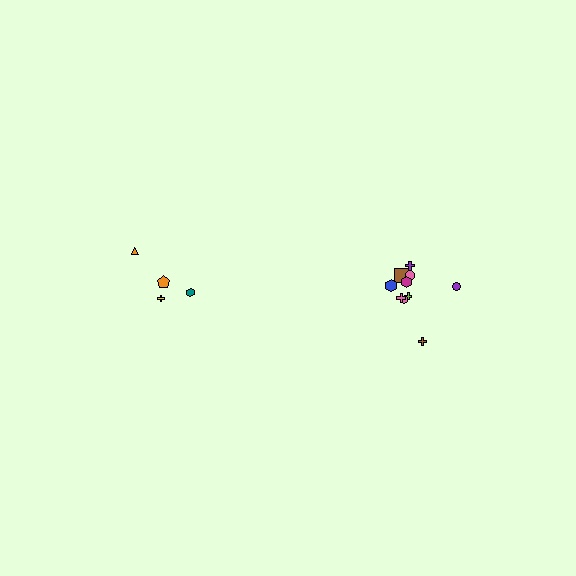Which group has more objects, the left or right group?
The right group.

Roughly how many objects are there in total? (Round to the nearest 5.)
Roughly 15 objects in total.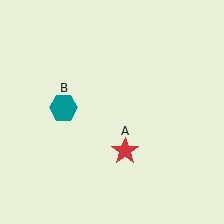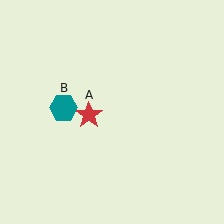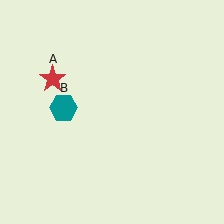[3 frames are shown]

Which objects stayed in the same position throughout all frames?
Teal hexagon (object B) remained stationary.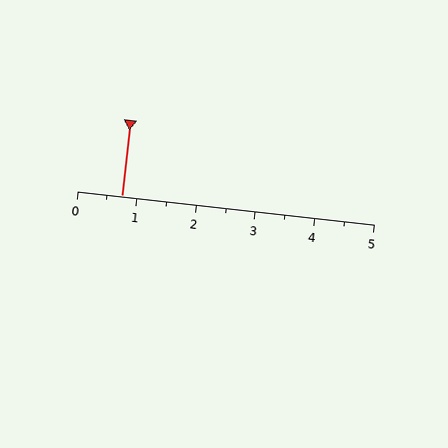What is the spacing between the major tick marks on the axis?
The major ticks are spaced 1 apart.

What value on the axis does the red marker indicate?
The marker indicates approximately 0.8.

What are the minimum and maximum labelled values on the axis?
The axis runs from 0 to 5.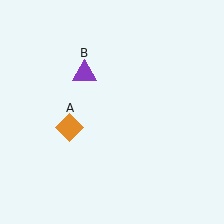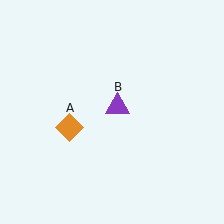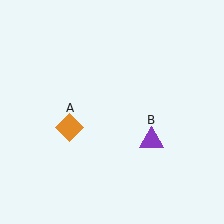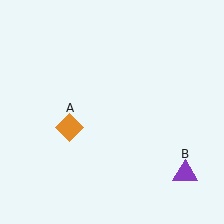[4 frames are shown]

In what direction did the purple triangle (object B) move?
The purple triangle (object B) moved down and to the right.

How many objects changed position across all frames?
1 object changed position: purple triangle (object B).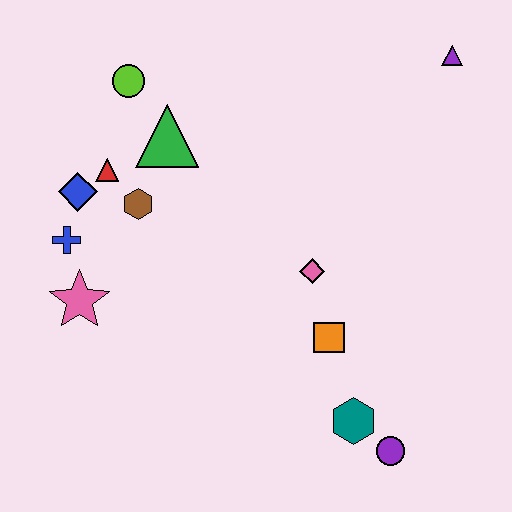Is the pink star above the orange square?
Yes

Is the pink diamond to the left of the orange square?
Yes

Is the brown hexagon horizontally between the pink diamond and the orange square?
No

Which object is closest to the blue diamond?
The red triangle is closest to the blue diamond.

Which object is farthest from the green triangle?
The purple circle is farthest from the green triangle.